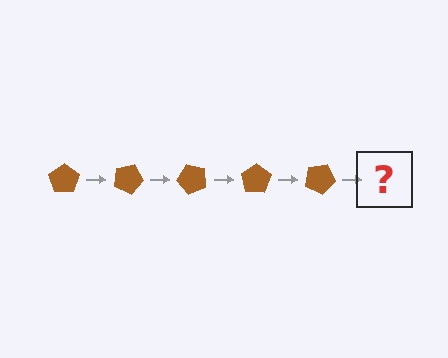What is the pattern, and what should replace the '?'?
The pattern is that the pentagon rotates 25 degrees each step. The '?' should be a brown pentagon rotated 125 degrees.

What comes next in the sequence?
The next element should be a brown pentagon rotated 125 degrees.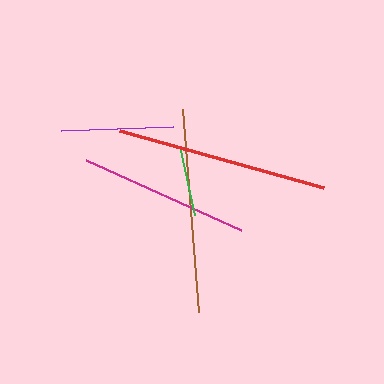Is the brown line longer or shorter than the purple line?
The brown line is longer than the purple line.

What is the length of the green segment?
The green segment is approximately 70 pixels long.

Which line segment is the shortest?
The green line is the shortest at approximately 70 pixels.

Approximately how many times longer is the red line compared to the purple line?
The red line is approximately 1.9 times the length of the purple line.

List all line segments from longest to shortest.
From longest to shortest: red, brown, magenta, purple, green.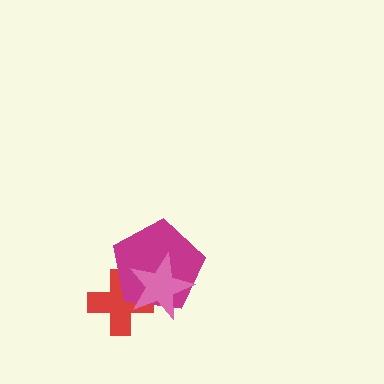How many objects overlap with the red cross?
2 objects overlap with the red cross.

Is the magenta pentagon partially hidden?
Yes, it is partially covered by another shape.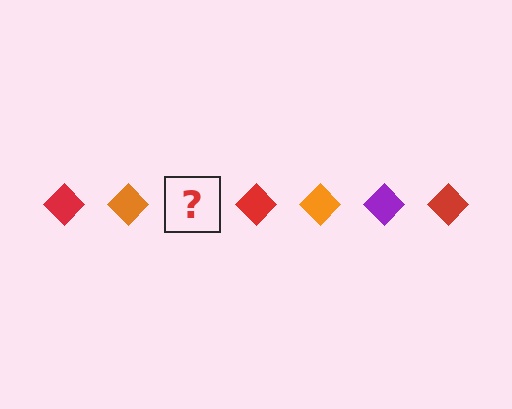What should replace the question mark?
The question mark should be replaced with a purple diamond.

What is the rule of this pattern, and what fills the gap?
The rule is that the pattern cycles through red, orange, purple diamonds. The gap should be filled with a purple diamond.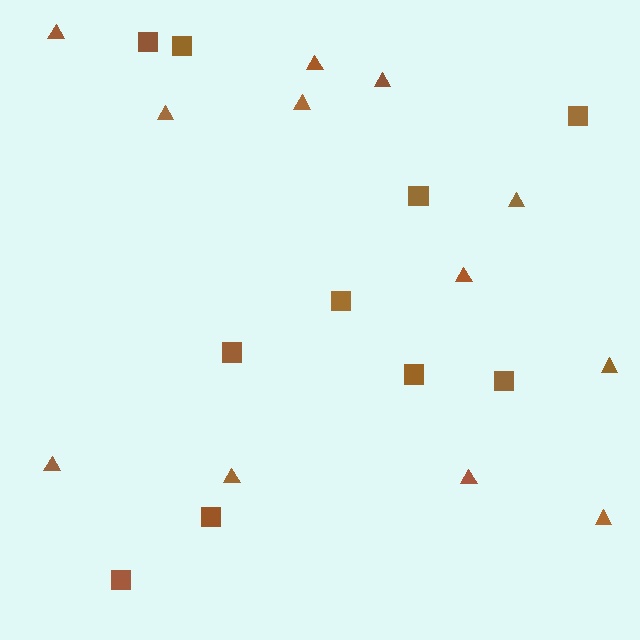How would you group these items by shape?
There are 2 groups: one group of triangles (12) and one group of squares (10).